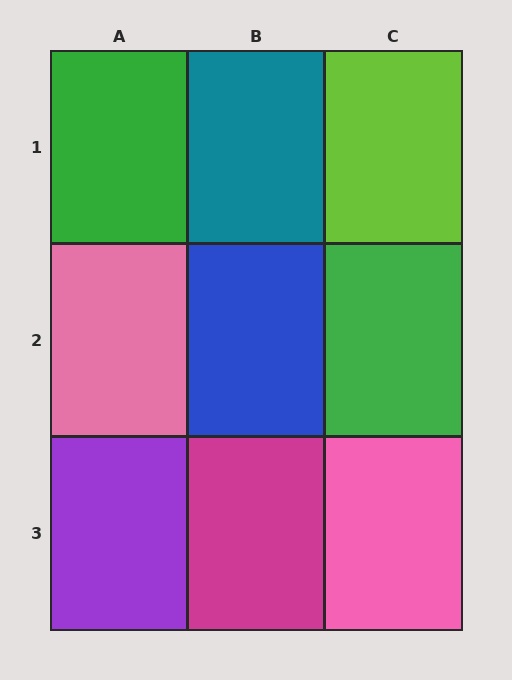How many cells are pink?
2 cells are pink.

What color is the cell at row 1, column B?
Teal.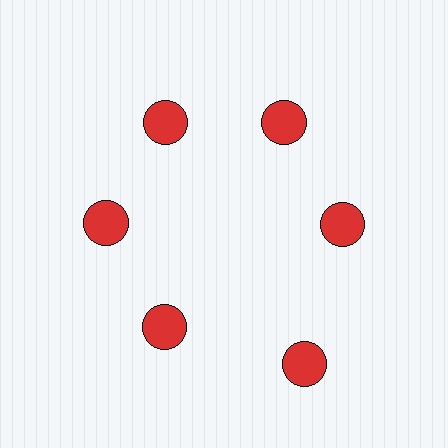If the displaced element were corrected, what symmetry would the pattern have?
It would have 6-fold rotational symmetry — the pattern would map onto itself every 60 degrees.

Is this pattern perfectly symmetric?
No. The 6 red circles are arranged in a ring, but one element near the 5 o'clock position is pushed outward from the center, breaking the 6-fold rotational symmetry.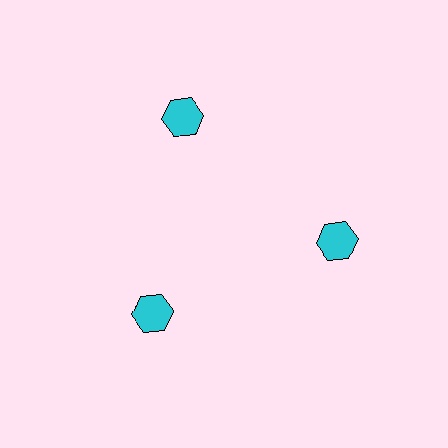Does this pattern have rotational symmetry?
Yes, this pattern has 3-fold rotational symmetry. It looks the same after rotating 120 degrees around the center.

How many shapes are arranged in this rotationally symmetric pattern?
There are 3 shapes, arranged in 3 groups of 1.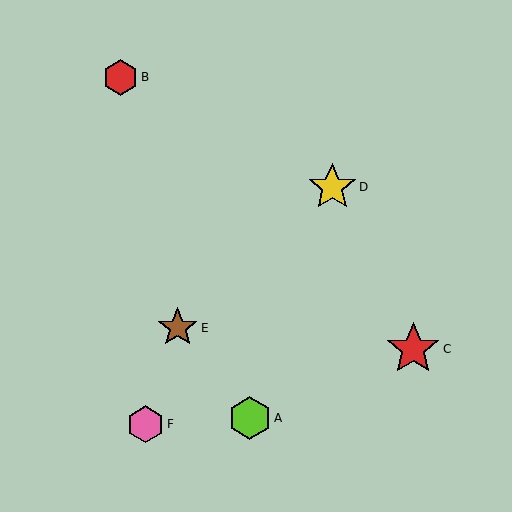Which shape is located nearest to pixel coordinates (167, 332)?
The brown star (labeled E) at (178, 328) is nearest to that location.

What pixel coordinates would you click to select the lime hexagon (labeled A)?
Click at (250, 418) to select the lime hexagon A.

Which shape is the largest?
The red star (labeled C) is the largest.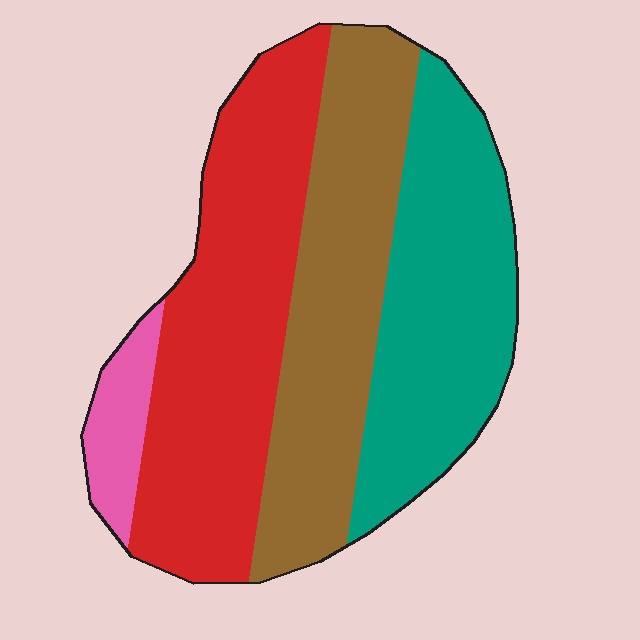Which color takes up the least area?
Pink, at roughly 5%.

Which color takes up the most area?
Red, at roughly 35%.